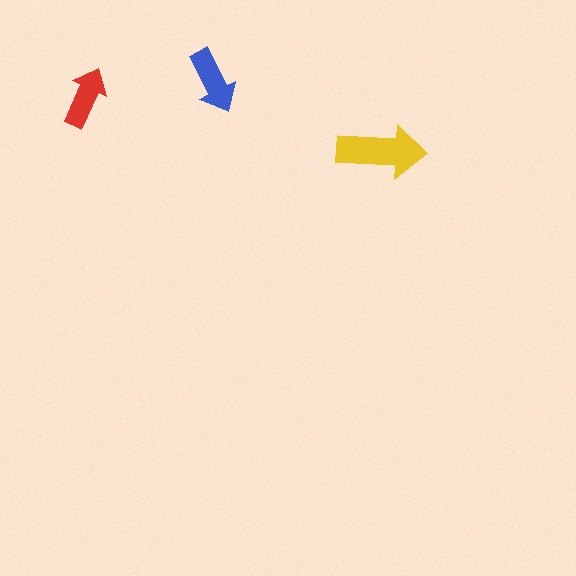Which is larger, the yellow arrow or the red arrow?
The yellow one.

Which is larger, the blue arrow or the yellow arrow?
The yellow one.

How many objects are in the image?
There are 3 objects in the image.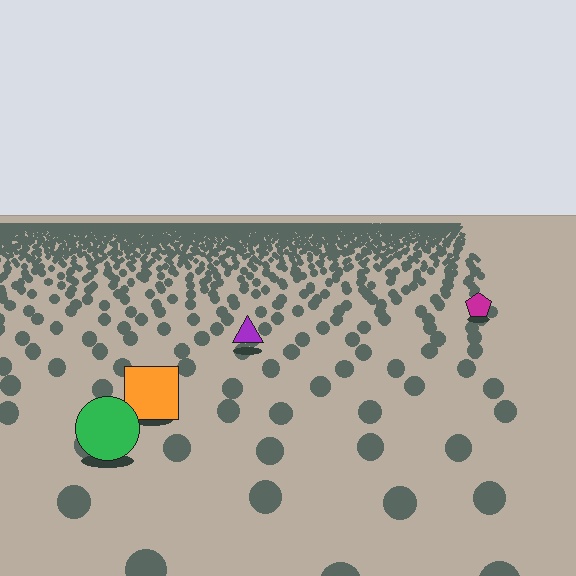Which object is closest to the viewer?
The green circle is closest. The texture marks near it are larger and more spread out.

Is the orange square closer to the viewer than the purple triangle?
Yes. The orange square is closer — you can tell from the texture gradient: the ground texture is coarser near it.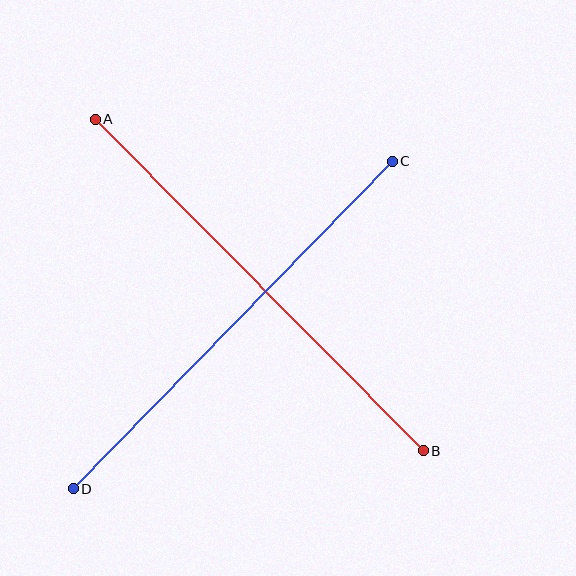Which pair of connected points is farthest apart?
Points A and B are farthest apart.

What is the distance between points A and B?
The distance is approximately 466 pixels.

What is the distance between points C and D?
The distance is approximately 457 pixels.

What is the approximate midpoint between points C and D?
The midpoint is at approximately (233, 325) pixels.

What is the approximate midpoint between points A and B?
The midpoint is at approximately (259, 285) pixels.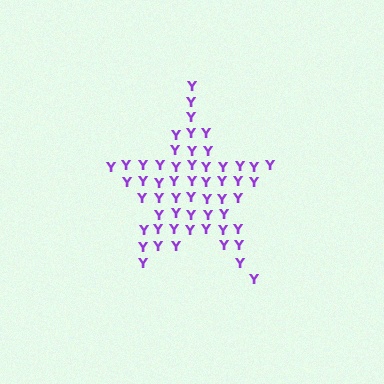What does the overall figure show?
The overall figure shows a star.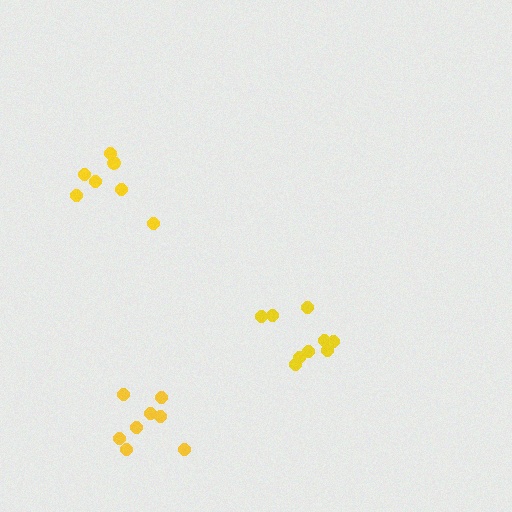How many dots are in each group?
Group 1: 9 dots, Group 2: 7 dots, Group 3: 8 dots (24 total).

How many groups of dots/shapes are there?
There are 3 groups.